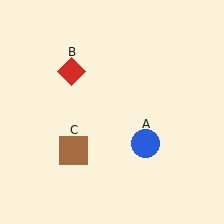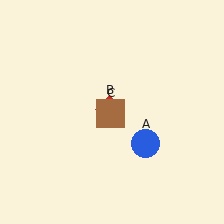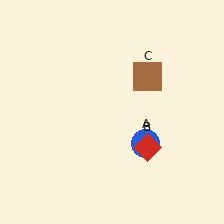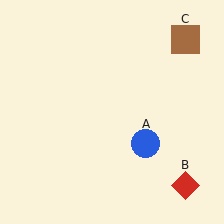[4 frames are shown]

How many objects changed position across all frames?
2 objects changed position: red diamond (object B), brown square (object C).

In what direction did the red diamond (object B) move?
The red diamond (object B) moved down and to the right.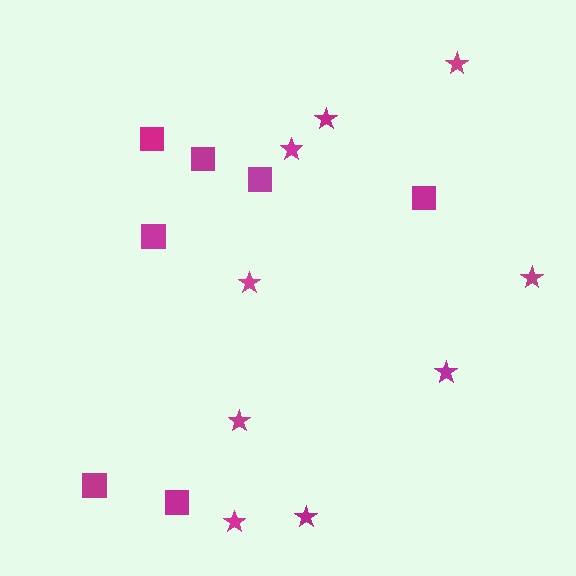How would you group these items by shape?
There are 2 groups: one group of stars (9) and one group of squares (7).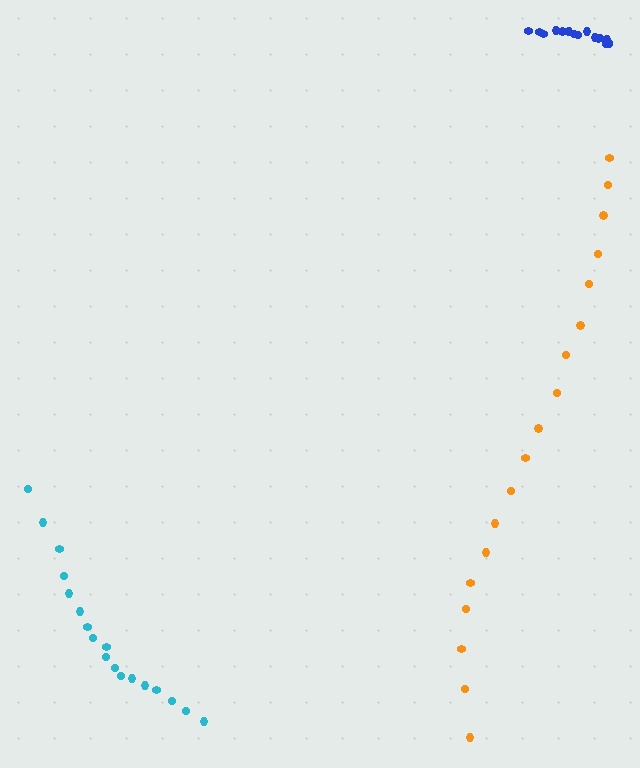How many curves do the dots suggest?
There are 3 distinct paths.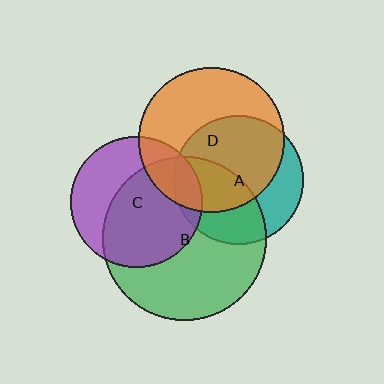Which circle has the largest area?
Circle B (green).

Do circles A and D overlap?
Yes.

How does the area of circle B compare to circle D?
Approximately 1.3 times.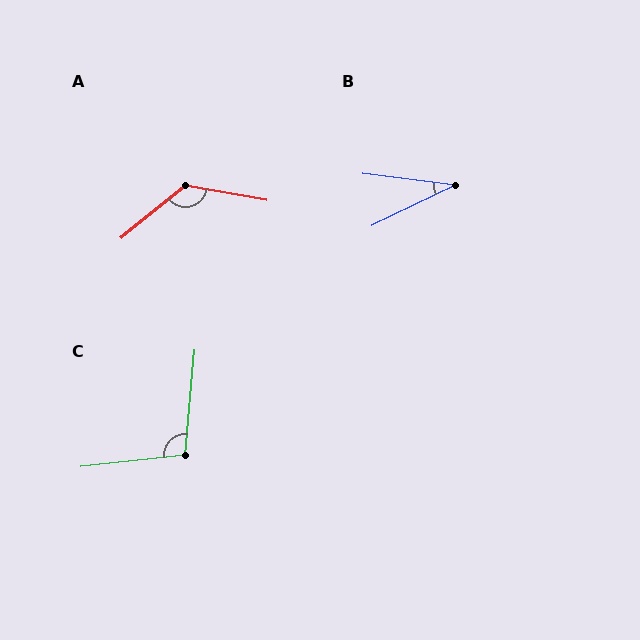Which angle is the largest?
A, at approximately 131 degrees.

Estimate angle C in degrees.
Approximately 101 degrees.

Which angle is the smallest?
B, at approximately 33 degrees.